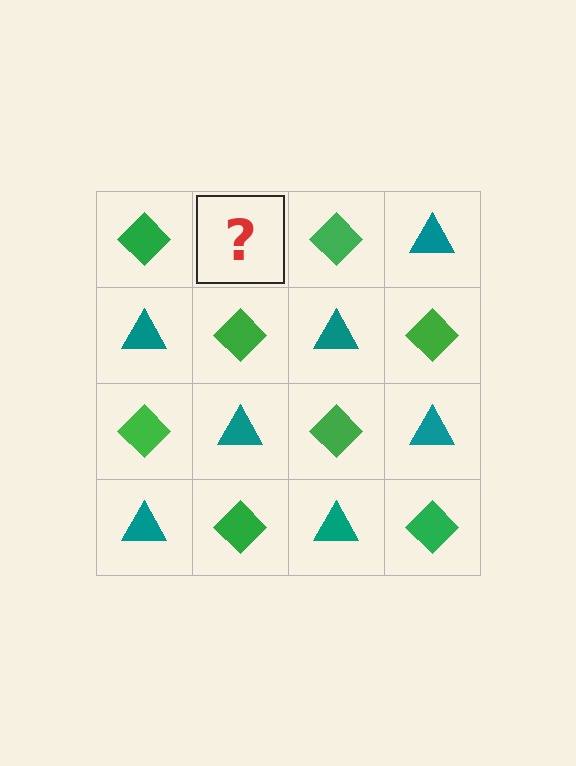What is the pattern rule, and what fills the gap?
The rule is that it alternates green diamond and teal triangle in a checkerboard pattern. The gap should be filled with a teal triangle.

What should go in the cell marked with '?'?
The missing cell should contain a teal triangle.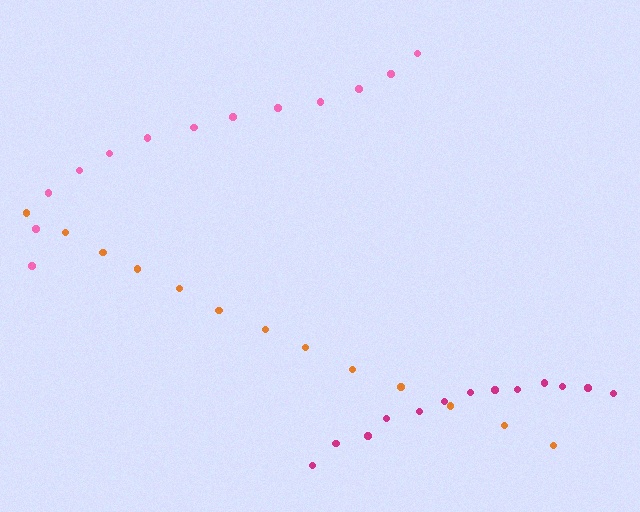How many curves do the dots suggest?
There are 3 distinct paths.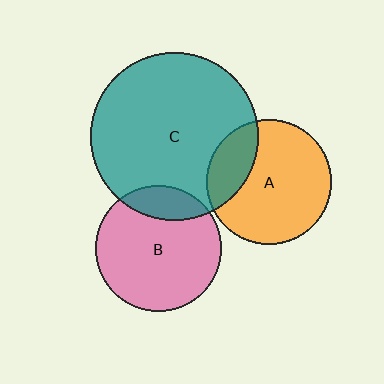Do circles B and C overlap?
Yes.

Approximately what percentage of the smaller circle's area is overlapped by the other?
Approximately 15%.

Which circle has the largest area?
Circle C (teal).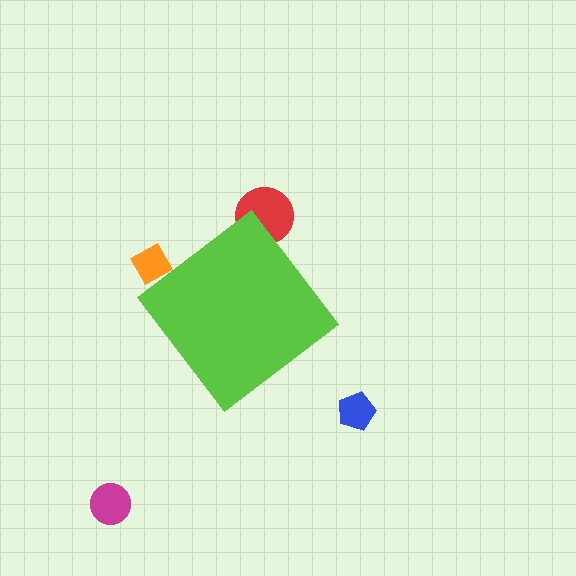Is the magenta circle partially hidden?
No, the magenta circle is fully visible.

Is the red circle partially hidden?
Yes, the red circle is partially hidden behind the lime diamond.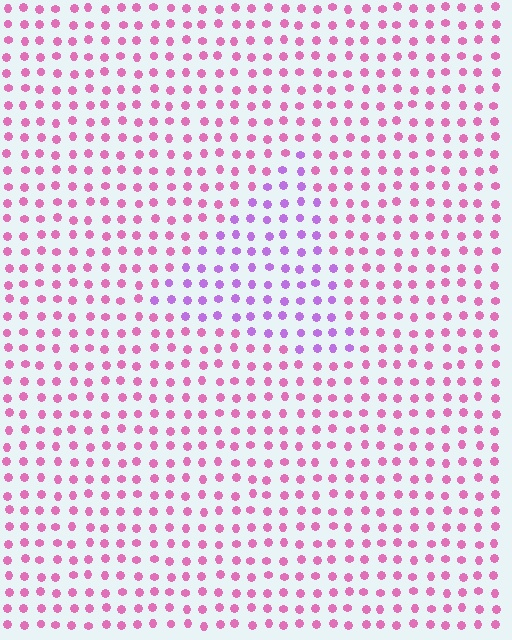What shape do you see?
I see a triangle.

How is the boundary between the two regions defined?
The boundary is defined purely by a slight shift in hue (about 40 degrees). Spacing, size, and orientation are identical on both sides.